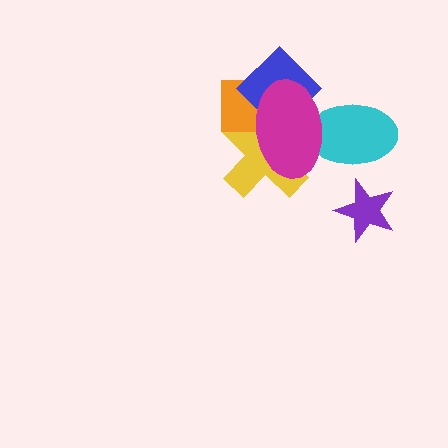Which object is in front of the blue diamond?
The magenta ellipse is in front of the blue diamond.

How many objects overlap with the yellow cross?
3 objects overlap with the yellow cross.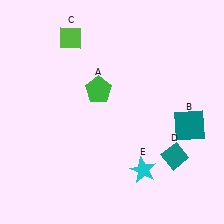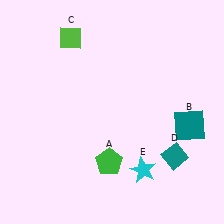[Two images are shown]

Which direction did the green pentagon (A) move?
The green pentagon (A) moved down.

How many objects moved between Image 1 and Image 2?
1 object moved between the two images.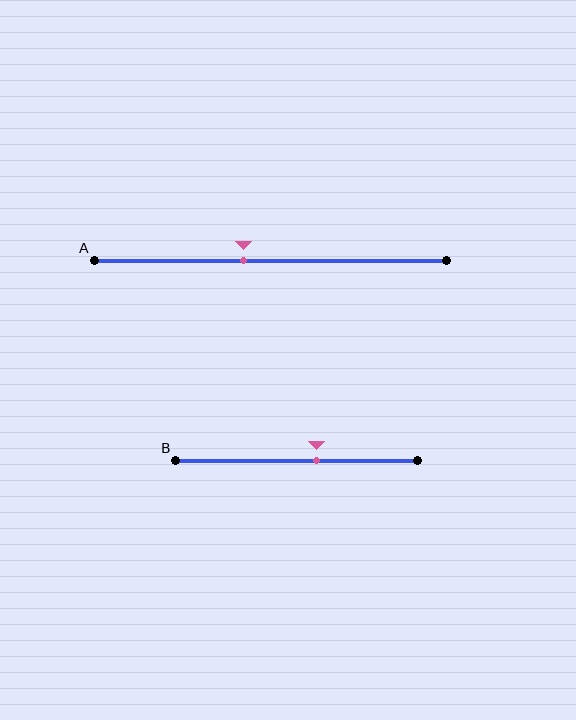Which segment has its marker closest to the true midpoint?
Segment A has its marker closest to the true midpoint.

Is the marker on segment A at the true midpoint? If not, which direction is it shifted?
No, the marker on segment A is shifted to the left by about 8% of the segment length.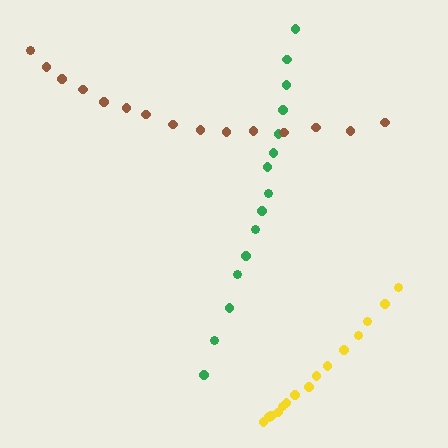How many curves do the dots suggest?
There are 3 distinct paths.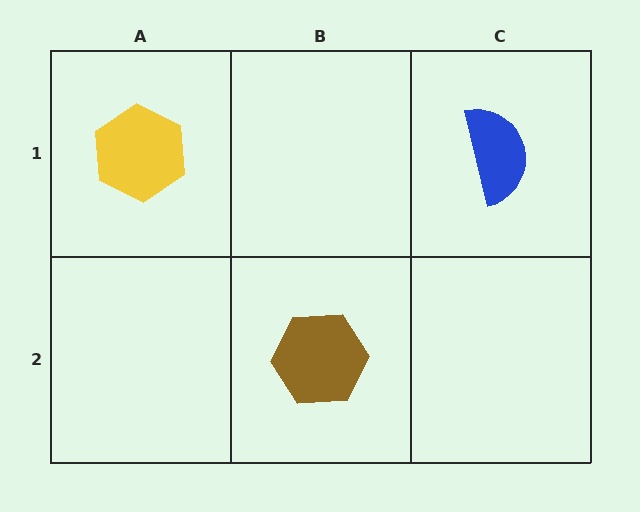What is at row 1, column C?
A blue semicircle.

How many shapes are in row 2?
1 shape.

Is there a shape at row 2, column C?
No, that cell is empty.